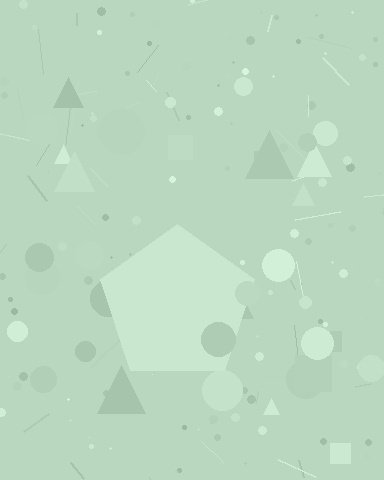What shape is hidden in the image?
A pentagon is hidden in the image.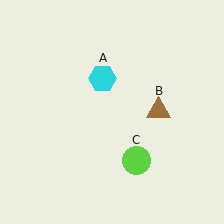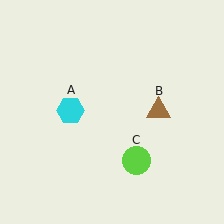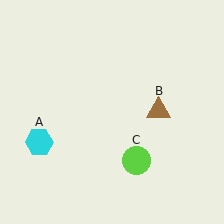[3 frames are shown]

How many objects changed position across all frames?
1 object changed position: cyan hexagon (object A).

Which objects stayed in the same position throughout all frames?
Brown triangle (object B) and lime circle (object C) remained stationary.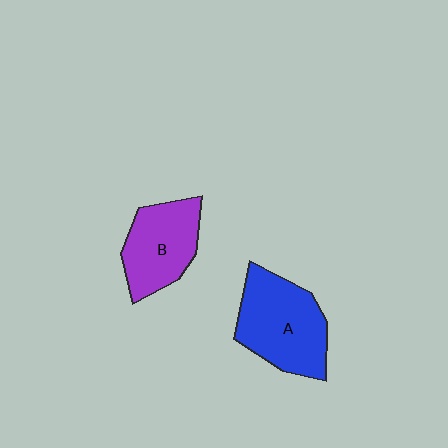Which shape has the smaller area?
Shape B (purple).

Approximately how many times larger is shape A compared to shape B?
Approximately 1.3 times.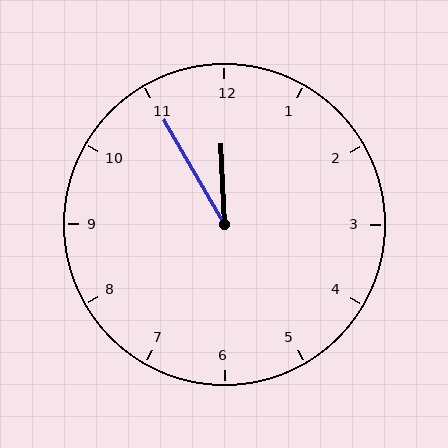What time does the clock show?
11:55.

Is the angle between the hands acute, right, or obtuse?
It is acute.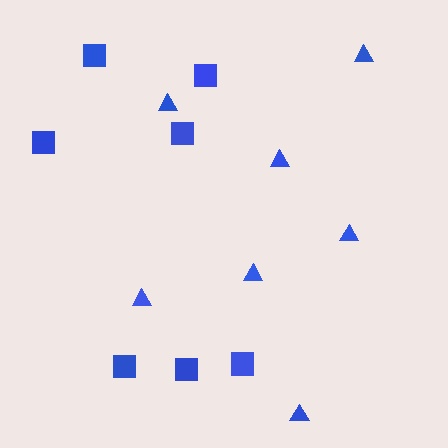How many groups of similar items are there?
There are 2 groups: one group of triangles (7) and one group of squares (7).